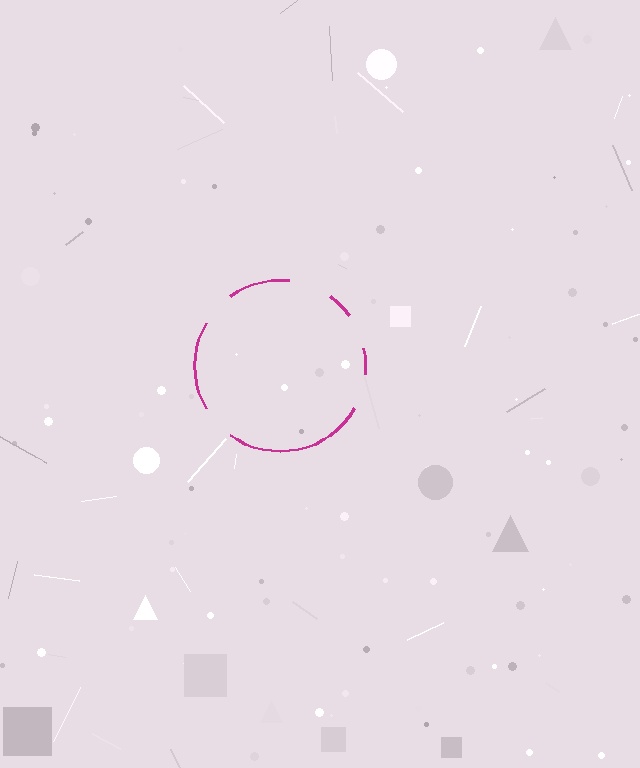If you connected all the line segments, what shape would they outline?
They would outline a circle.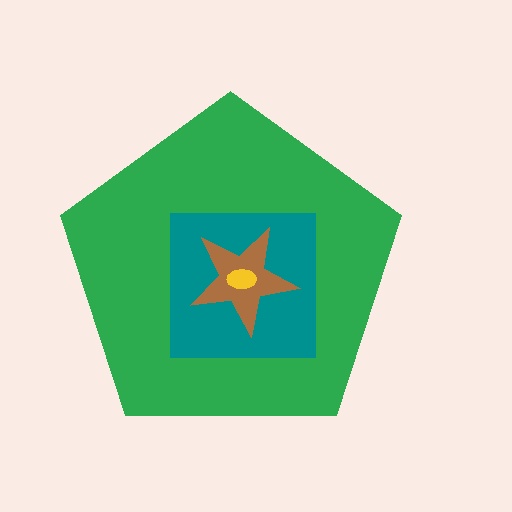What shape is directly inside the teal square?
The brown star.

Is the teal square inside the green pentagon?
Yes.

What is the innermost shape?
The yellow ellipse.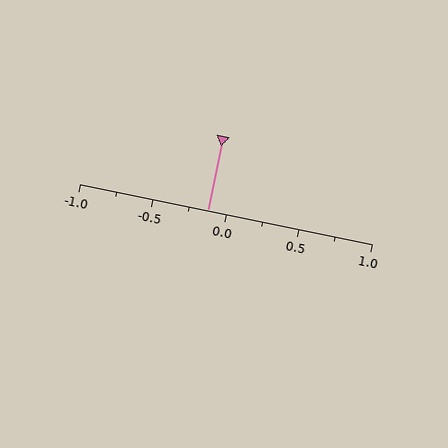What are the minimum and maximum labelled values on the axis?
The axis runs from -1.0 to 1.0.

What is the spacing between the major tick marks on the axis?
The major ticks are spaced 0.5 apart.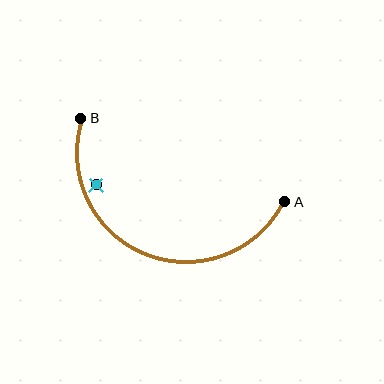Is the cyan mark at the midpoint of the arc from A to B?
No — the cyan mark does not lie on the arc at all. It sits slightly inside the curve.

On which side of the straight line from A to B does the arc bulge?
The arc bulges below the straight line connecting A and B.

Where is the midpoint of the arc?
The arc midpoint is the point on the curve farthest from the straight line joining A and B. It sits below that line.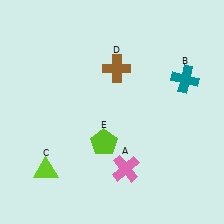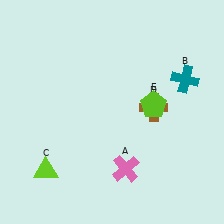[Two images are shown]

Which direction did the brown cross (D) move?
The brown cross (D) moved down.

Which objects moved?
The objects that moved are: the brown cross (D), the lime pentagon (E).